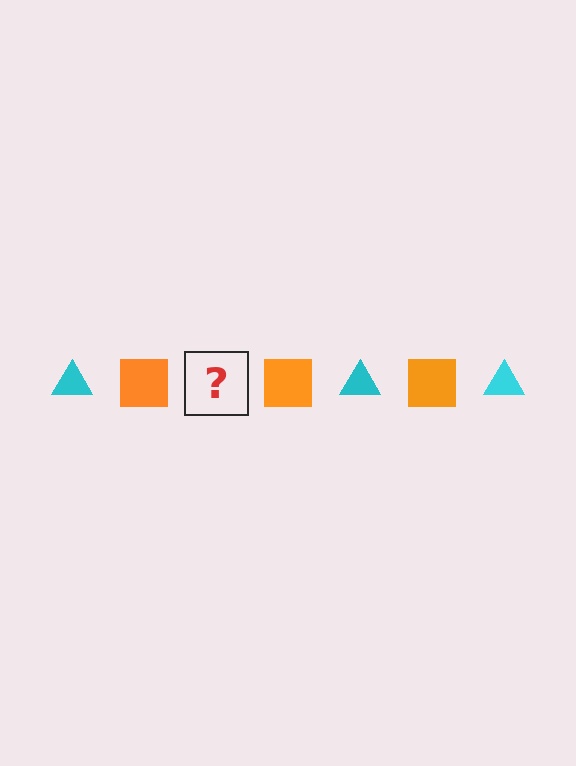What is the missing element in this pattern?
The missing element is a cyan triangle.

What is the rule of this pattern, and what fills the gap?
The rule is that the pattern alternates between cyan triangle and orange square. The gap should be filled with a cyan triangle.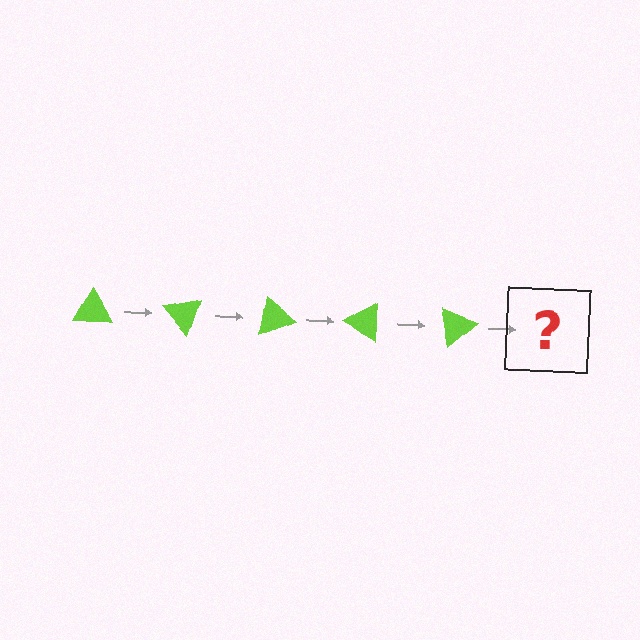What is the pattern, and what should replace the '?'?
The pattern is that the triangle rotates 50 degrees each step. The '?' should be a lime triangle rotated 250 degrees.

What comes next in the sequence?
The next element should be a lime triangle rotated 250 degrees.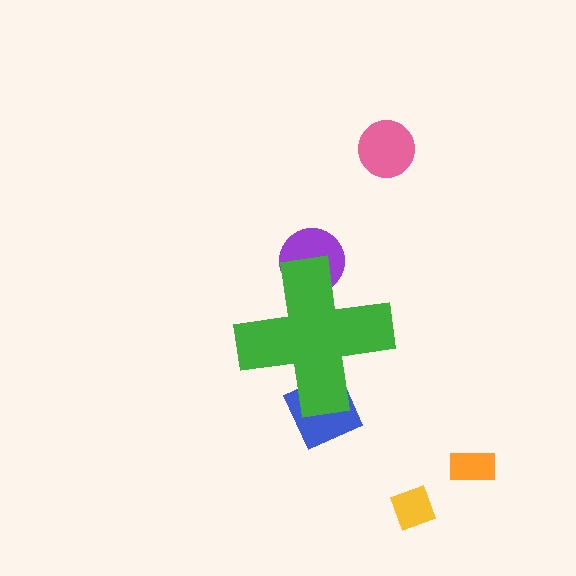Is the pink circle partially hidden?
No, the pink circle is fully visible.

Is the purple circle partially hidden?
Yes, the purple circle is partially hidden behind the green cross.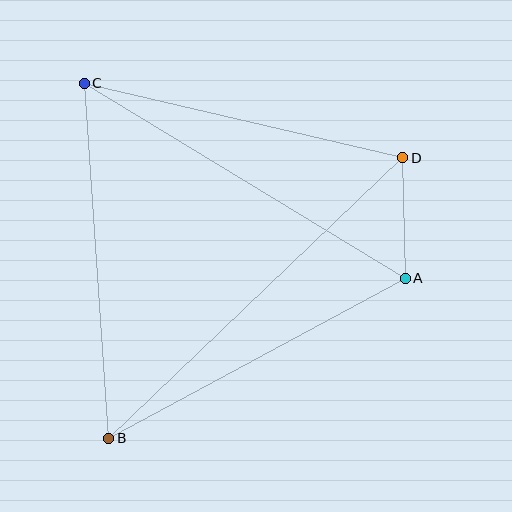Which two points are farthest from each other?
Points B and D are farthest from each other.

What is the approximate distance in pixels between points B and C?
The distance between B and C is approximately 356 pixels.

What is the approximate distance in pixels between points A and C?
The distance between A and C is approximately 376 pixels.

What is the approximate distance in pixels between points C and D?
The distance between C and D is approximately 327 pixels.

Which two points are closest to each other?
Points A and D are closest to each other.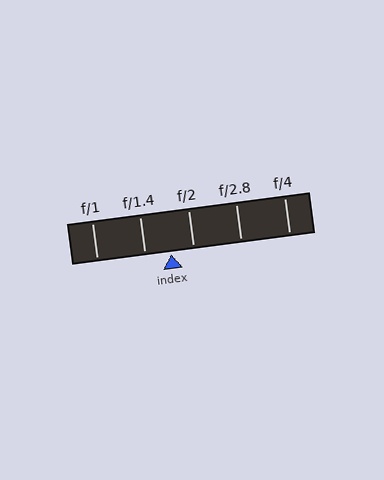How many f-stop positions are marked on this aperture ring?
There are 5 f-stop positions marked.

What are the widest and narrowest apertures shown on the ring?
The widest aperture shown is f/1 and the narrowest is f/4.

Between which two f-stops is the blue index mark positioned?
The index mark is between f/1.4 and f/2.